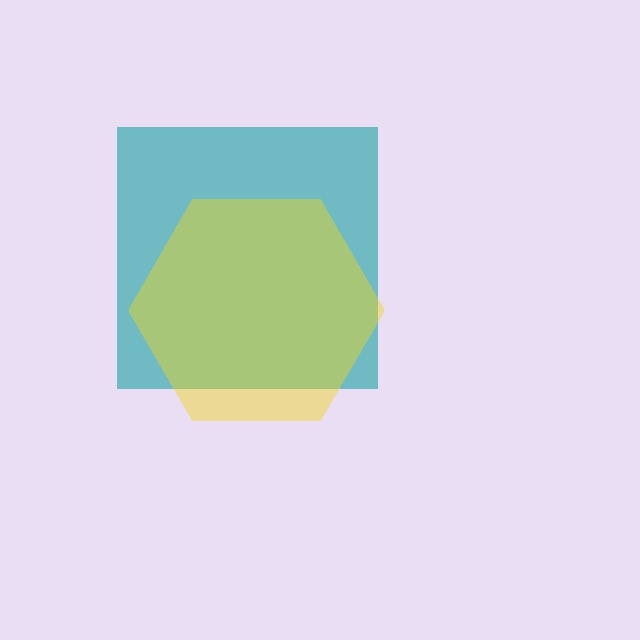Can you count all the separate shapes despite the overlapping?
Yes, there are 2 separate shapes.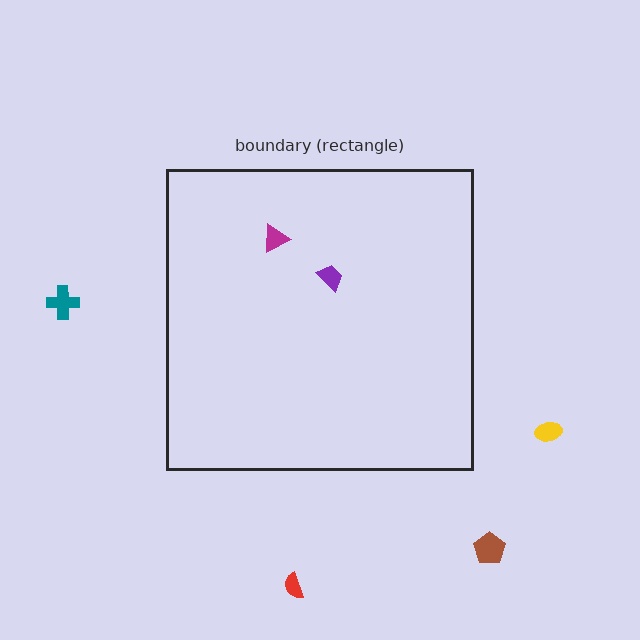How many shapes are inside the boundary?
2 inside, 4 outside.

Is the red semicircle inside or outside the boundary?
Outside.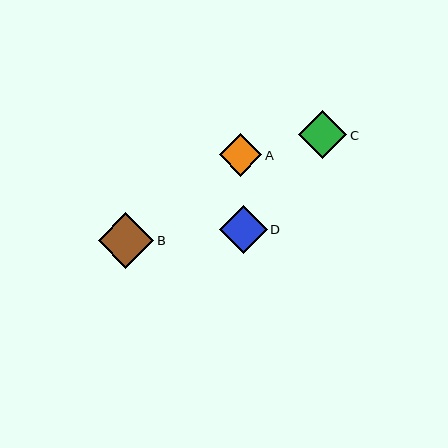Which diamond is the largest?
Diamond B is the largest with a size of approximately 56 pixels.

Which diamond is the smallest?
Diamond A is the smallest with a size of approximately 42 pixels.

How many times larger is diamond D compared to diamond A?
Diamond D is approximately 1.1 times the size of diamond A.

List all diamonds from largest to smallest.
From largest to smallest: B, C, D, A.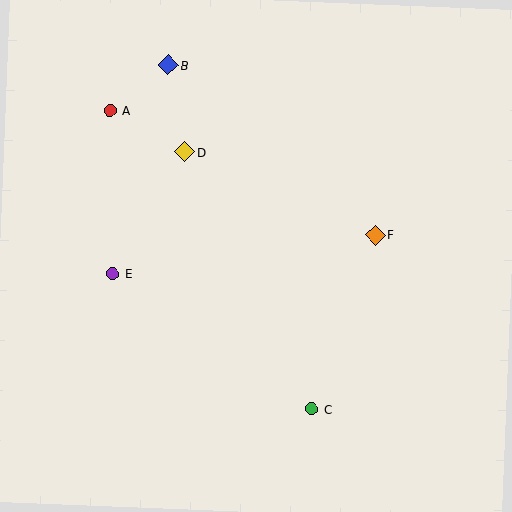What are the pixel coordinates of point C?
Point C is at (312, 409).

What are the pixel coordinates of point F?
Point F is at (375, 235).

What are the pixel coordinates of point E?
Point E is at (113, 274).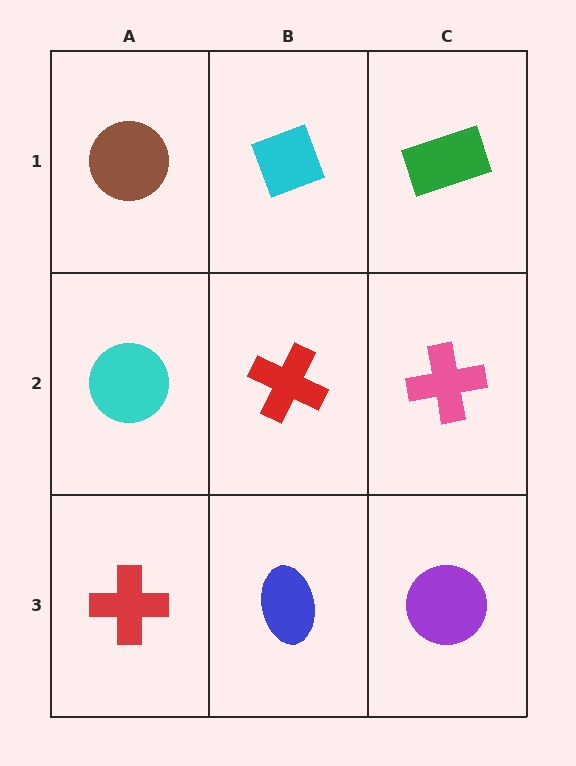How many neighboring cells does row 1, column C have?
2.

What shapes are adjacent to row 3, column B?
A red cross (row 2, column B), a red cross (row 3, column A), a purple circle (row 3, column C).